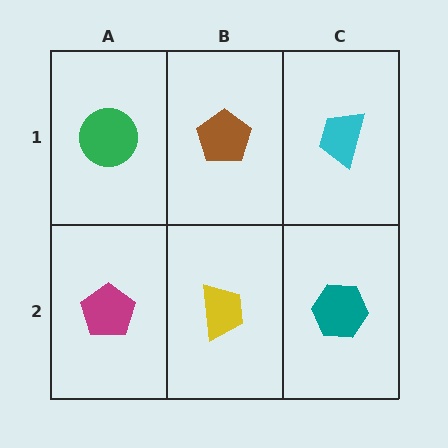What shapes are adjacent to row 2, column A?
A green circle (row 1, column A), a yellow trapezoid (row 2, column B).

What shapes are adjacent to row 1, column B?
A yellow trapezoid (row 2, column B), a green circle (row 1, column A), a cyan trapezoid (row 1, column C).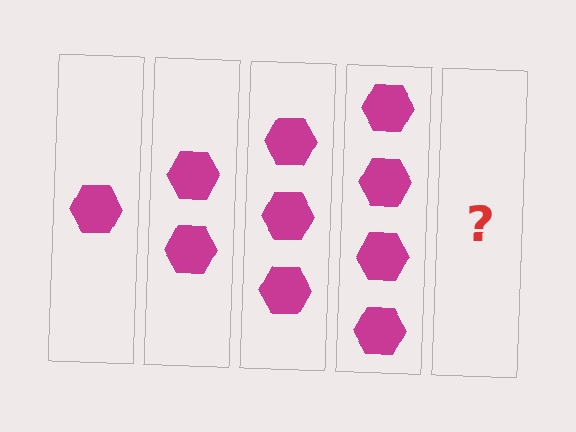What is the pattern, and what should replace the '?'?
The pattern is that each step adds one more hexagon. The '?' should be 5 hexagons.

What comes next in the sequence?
The next element should be 5 hexagons.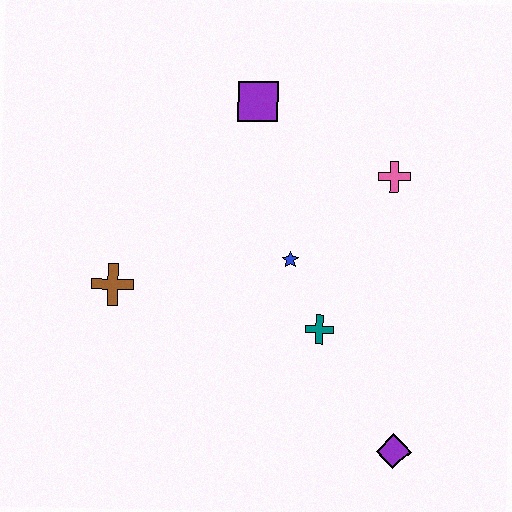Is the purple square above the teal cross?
Yes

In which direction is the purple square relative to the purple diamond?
The purple square is above the purple diamond.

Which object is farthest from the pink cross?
The brown cross is farthest from the pink cross.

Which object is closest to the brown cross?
The blue star is closest to the brown cross.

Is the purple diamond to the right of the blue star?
Yes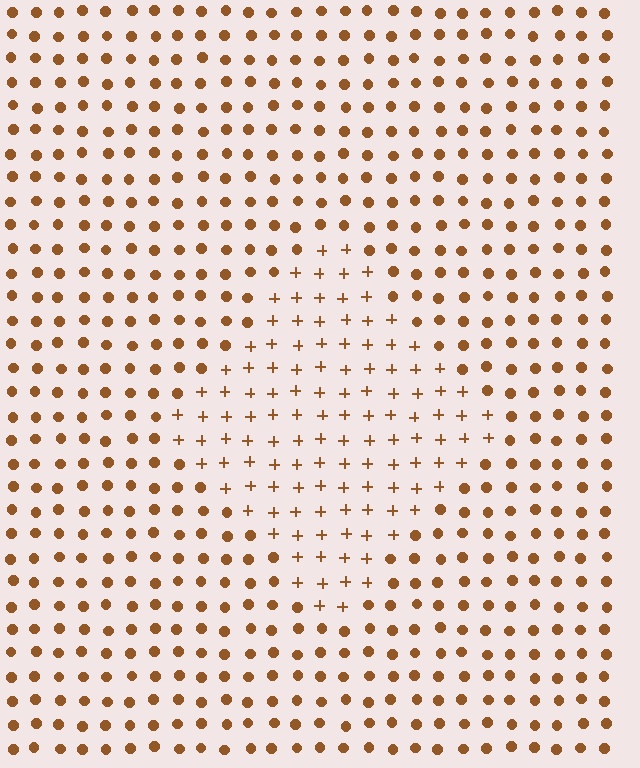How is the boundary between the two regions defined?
The boundary is defined by a change in element shape: plus signs inside vs. circles outside. All elements share the same color and spacing.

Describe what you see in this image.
The image is filled with small brown elements arranged in a uniform grid. A diamond-shaped region contains plus signs, while the surrounding area contains circles. The boundary is defined purely by the change in element shape.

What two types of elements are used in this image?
The image uses plus signs inside the diamond region and circles outside it.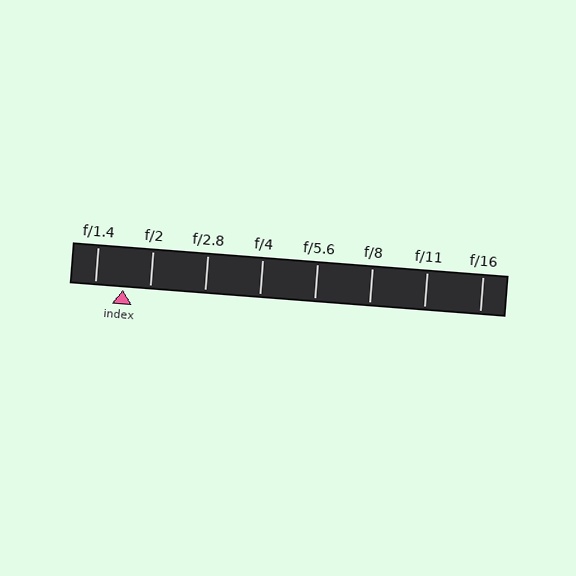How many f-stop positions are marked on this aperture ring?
There are 8 f-stop positions marked.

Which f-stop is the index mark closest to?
The index mark is closest to f/2.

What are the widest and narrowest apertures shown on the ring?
The widest aperture shown is f/1.4 and the narrowest is f/16.